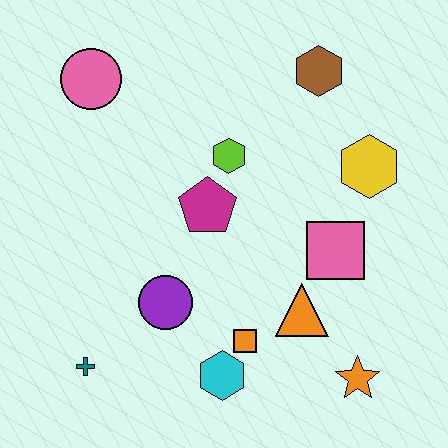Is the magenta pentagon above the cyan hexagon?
Yes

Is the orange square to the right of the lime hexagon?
Yes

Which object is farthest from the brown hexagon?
The teal cross is farthest from the brown hexagon.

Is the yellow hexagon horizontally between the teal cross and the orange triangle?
No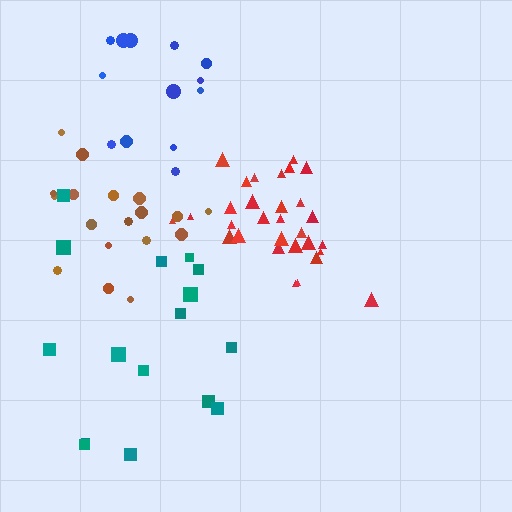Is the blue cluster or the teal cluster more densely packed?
Blue.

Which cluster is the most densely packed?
Red.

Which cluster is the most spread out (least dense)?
Teal.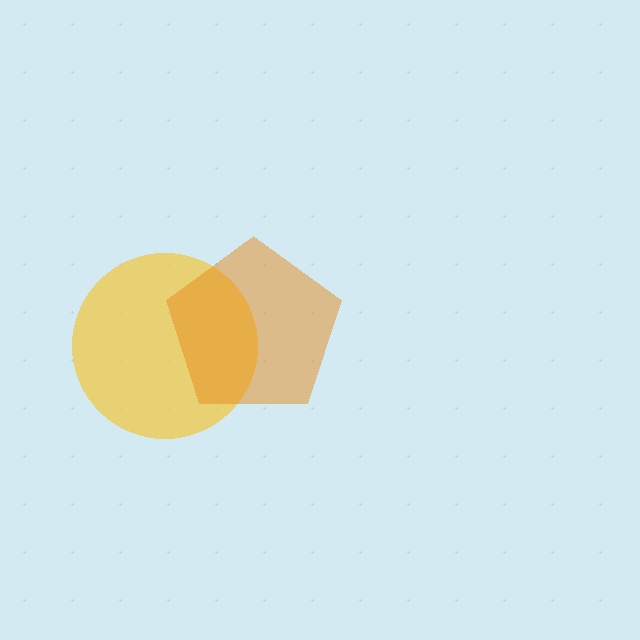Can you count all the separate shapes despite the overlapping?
Yes, there are 2 separate shapes.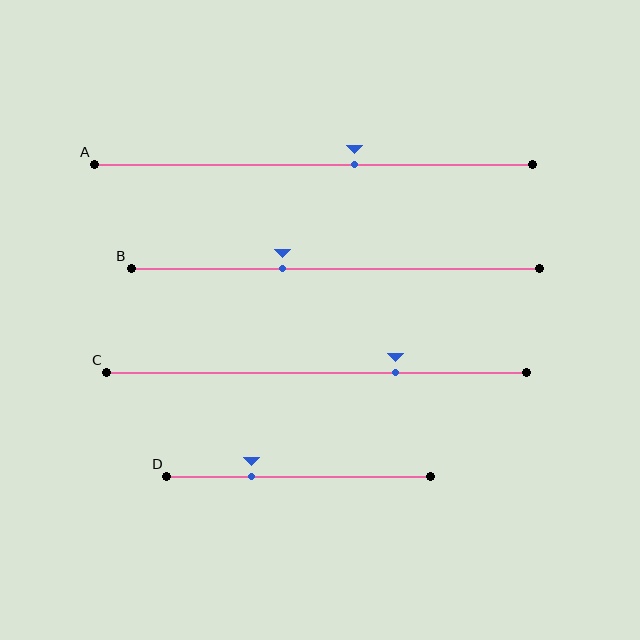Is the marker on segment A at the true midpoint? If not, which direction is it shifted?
No, the marker on segment A is shifted to the right by about 9% of the segment length.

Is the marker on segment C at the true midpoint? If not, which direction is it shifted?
No, the marker on segment C is shifted to the right by about 19% of the segment length.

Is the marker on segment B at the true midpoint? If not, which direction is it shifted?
No, the marker on segment B is shifted to the left by about 13% of the segment length.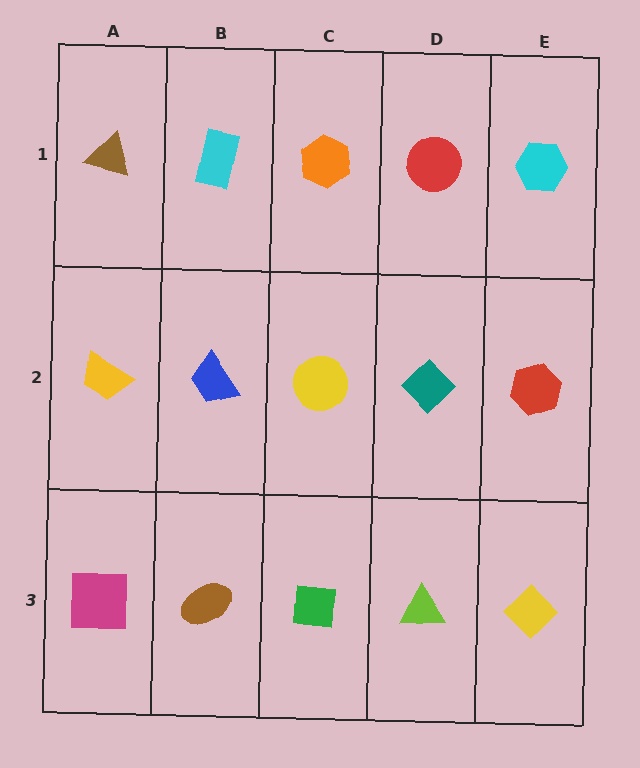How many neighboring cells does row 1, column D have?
3.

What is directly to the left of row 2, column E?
A teal diamond.